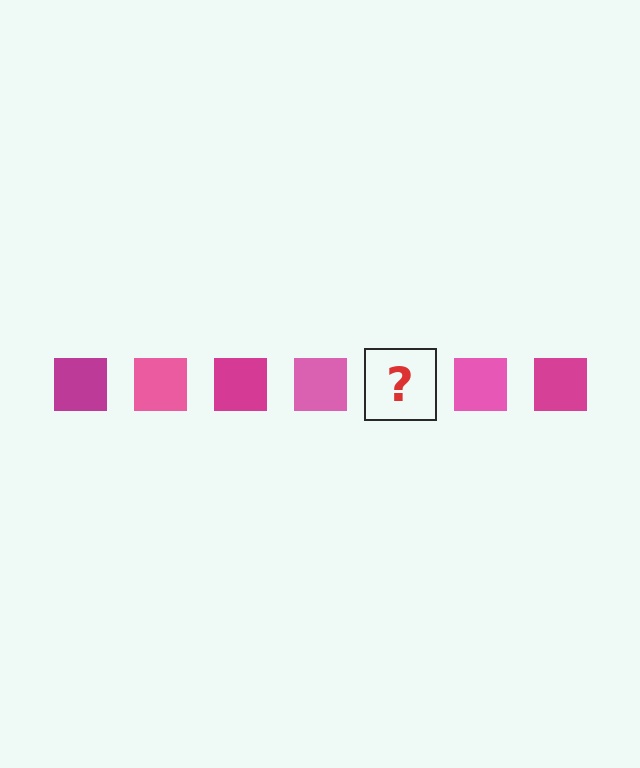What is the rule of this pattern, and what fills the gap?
The rule is that the pattern cycles through magenta, pink squares. The gap should be filled with a magenta square.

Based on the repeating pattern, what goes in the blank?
The blank should be a magenta square.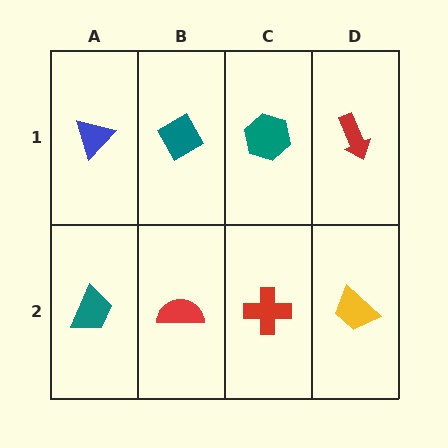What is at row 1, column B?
A teal diamond.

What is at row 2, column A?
A teal trapezoid.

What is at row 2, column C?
A red cross.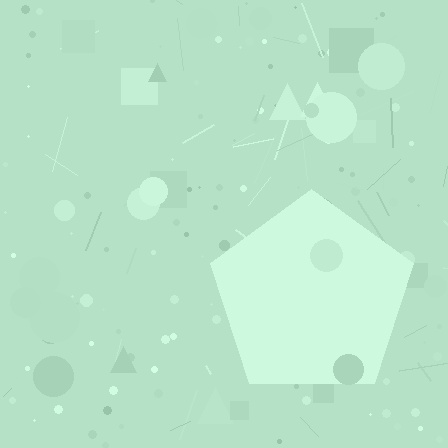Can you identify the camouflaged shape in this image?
The camouflaged shape is a pentagon.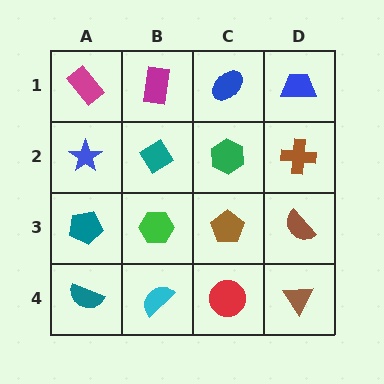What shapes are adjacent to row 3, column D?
A brown cross (row 2, column D), a brown triangle (row 4, column D), a brown pentagon (row 3, column C).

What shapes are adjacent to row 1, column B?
A teal diamond (row 2, column B), a magenta rectangle (row 1, column A), a blue ellipse (row 1, column C).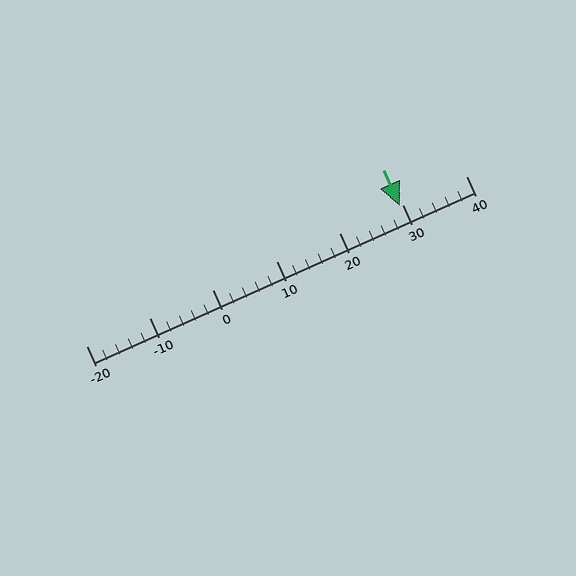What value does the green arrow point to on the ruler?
The green arrow points to approximately 30.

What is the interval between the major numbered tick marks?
The major tick marks are spaced 10 units apart.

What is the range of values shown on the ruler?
The ruler shows values from -20 to 40.